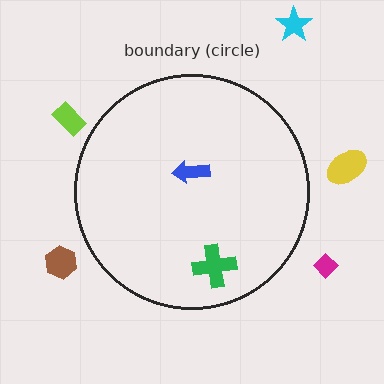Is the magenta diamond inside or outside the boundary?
Outside.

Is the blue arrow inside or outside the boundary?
Inside.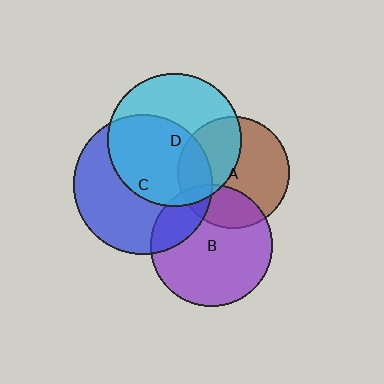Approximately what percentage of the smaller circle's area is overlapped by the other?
Approximately 55%.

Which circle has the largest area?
Circle C (blue).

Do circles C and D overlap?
Yes.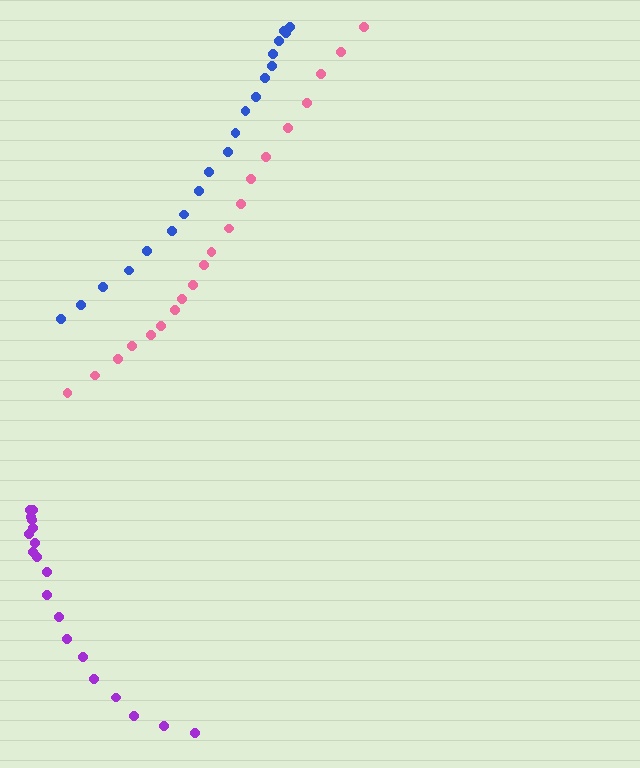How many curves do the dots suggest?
There are 3 distinct paths.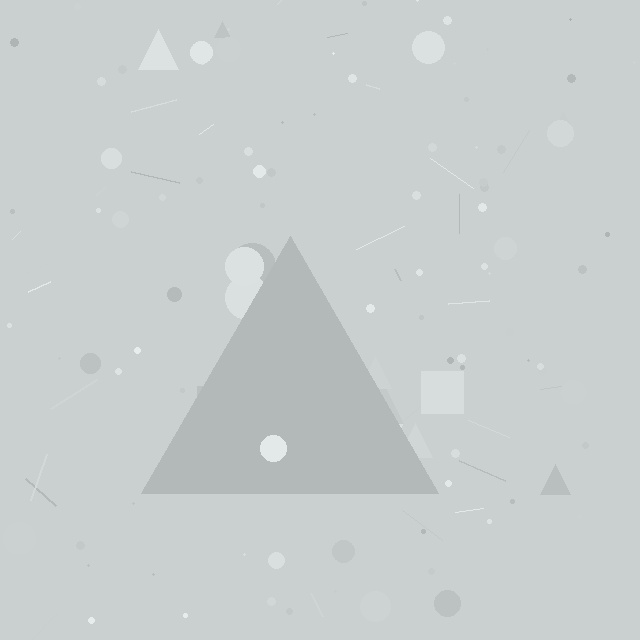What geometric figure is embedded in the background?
A triangle is embedded in the background.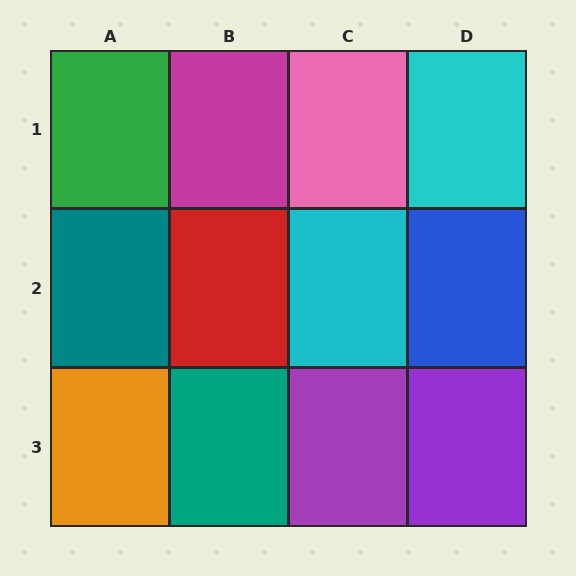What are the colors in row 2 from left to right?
Teal, red, cyan, blue.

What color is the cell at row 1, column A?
Green.